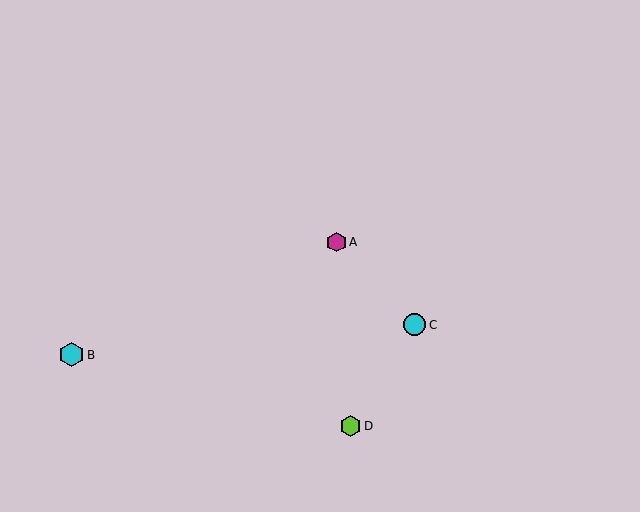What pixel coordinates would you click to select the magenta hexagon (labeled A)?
Click at (337, 242) to select the magenta hexagon A.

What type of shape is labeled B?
Shape B is a cyan hexagon.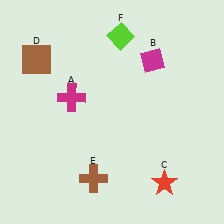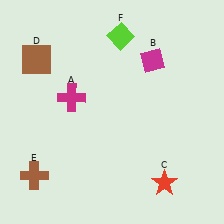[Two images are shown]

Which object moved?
The brown cross (E) moved left.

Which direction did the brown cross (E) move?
The brown cross (E) moved left.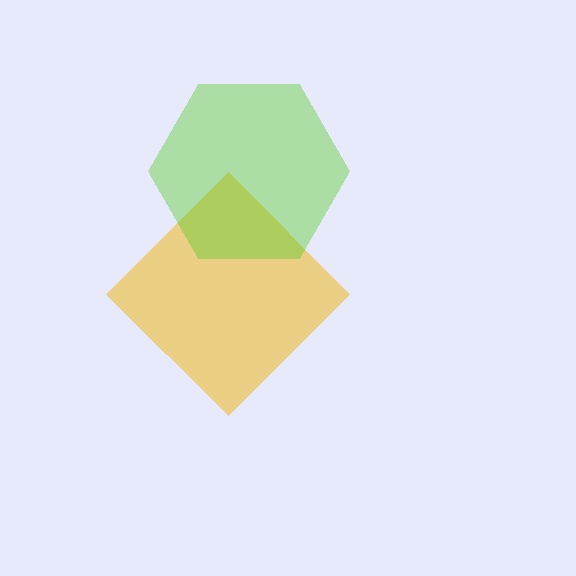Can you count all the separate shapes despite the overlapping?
Yes, there are 2 separate shapes.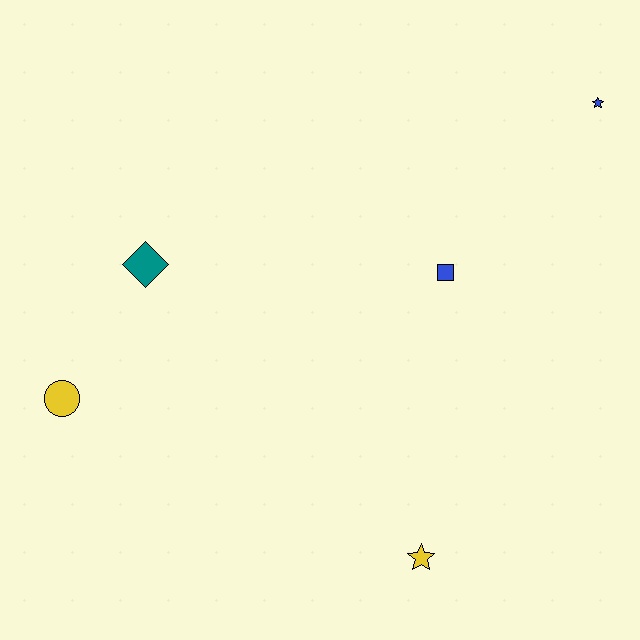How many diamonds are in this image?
There is 1 diamond.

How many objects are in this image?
There are 5 objects.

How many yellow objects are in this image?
There are 2 yellow objects.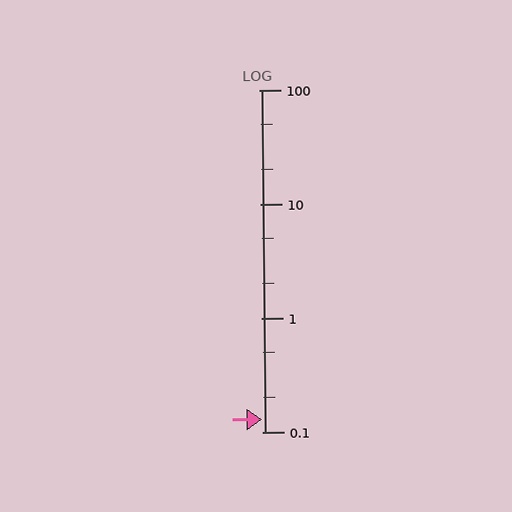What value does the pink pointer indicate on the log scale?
The pointer indicates approximately 0.13.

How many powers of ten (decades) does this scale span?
The scale spans 3 decades, from 0.1 to 100.